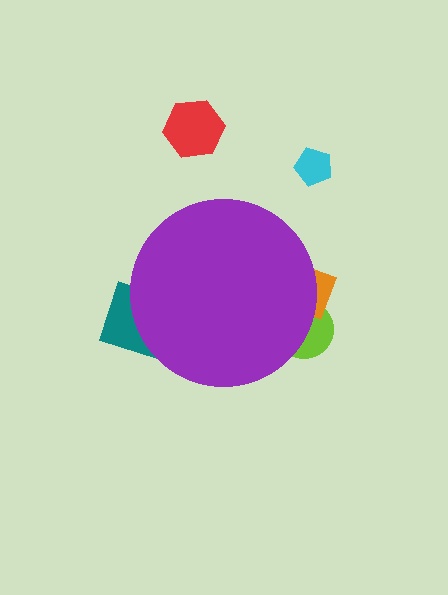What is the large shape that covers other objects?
A purple circle.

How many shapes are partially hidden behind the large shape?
3 shapes are partially hidden.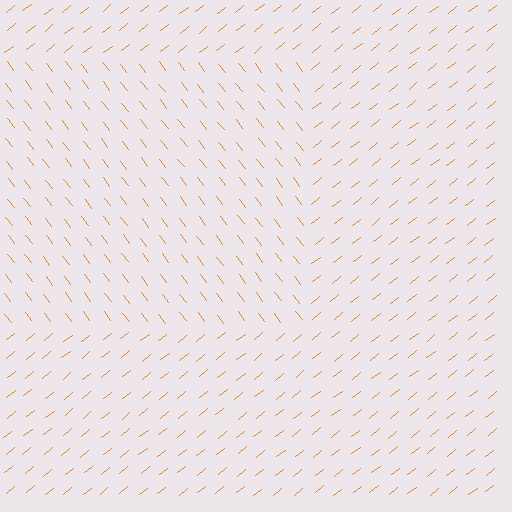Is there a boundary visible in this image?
Yes, there is a texture boundary formed by a change in line orientation.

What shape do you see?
I see a rectangle.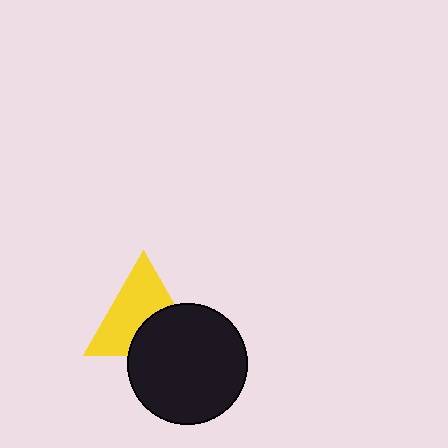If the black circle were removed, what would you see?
You would see the complete yellow triangle.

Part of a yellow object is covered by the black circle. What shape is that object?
It is a triangle.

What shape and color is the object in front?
The object in front is a black circle.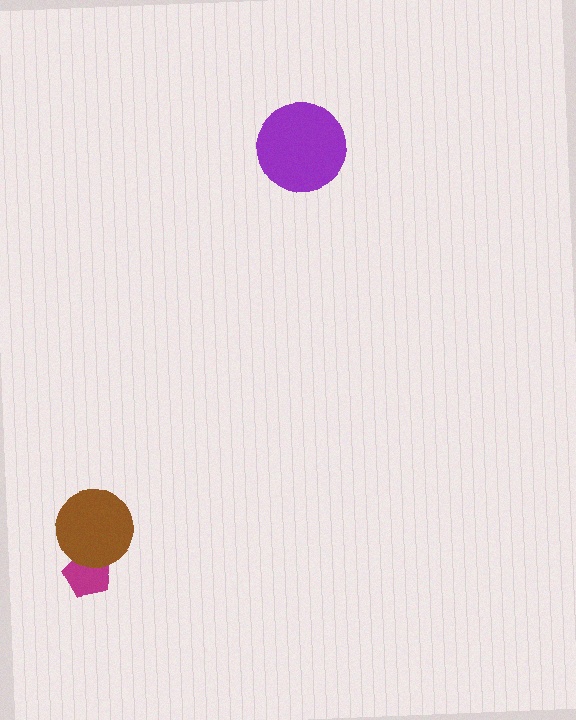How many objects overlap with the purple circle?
0 objects overlap with the purple circle.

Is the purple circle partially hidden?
No, no other shape covers it.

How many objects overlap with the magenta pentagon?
1 object overlaps with the magenta pentagon.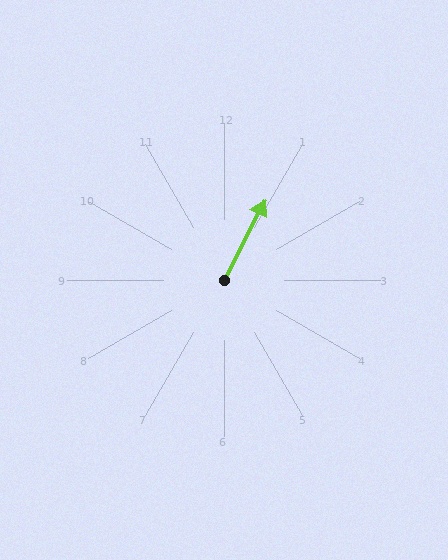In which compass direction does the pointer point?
Northeast.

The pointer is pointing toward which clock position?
Roughly 1 o'clock.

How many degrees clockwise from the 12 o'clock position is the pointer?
Approximately 27 degrees.